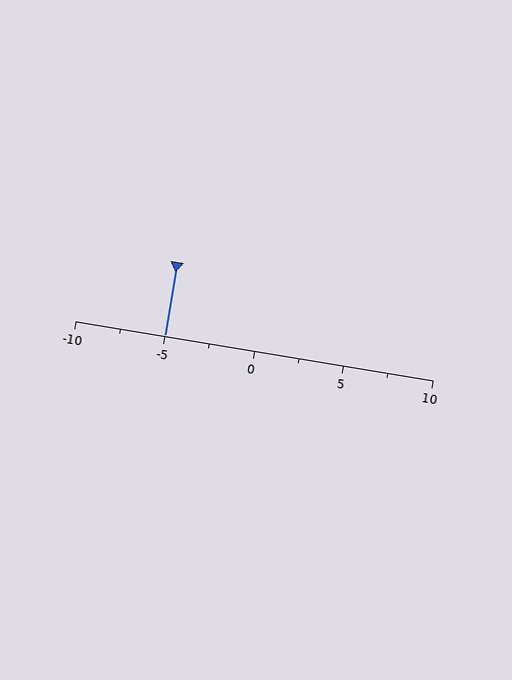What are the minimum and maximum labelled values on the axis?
The axis runs from -10 to 10.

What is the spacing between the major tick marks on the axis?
The major ticks are spaced 5 apart.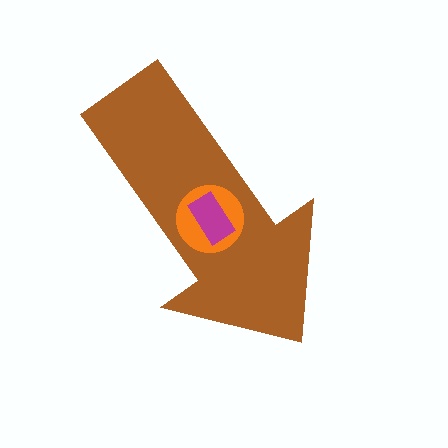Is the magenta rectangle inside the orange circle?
Yes.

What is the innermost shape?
The magenta rectangle.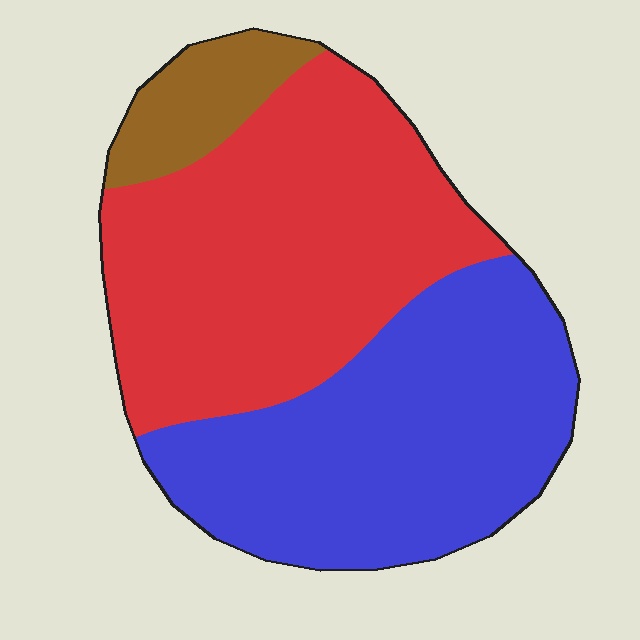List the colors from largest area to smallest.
From largest to smallest: red, blue, brown.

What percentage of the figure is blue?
Blue takes up about two fifths (2/5) of the figure.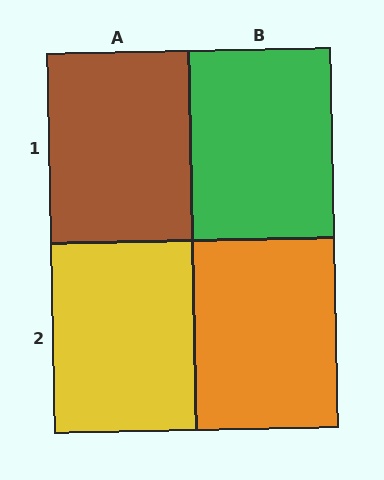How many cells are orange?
1 cell is orange.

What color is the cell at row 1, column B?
Green.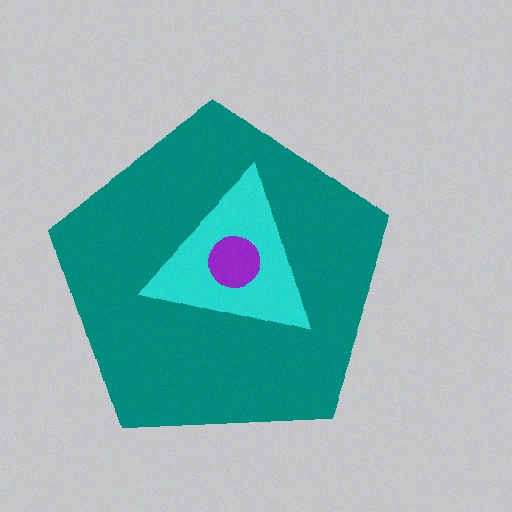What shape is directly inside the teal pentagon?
The cyan triangle.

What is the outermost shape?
The teal pentagon.